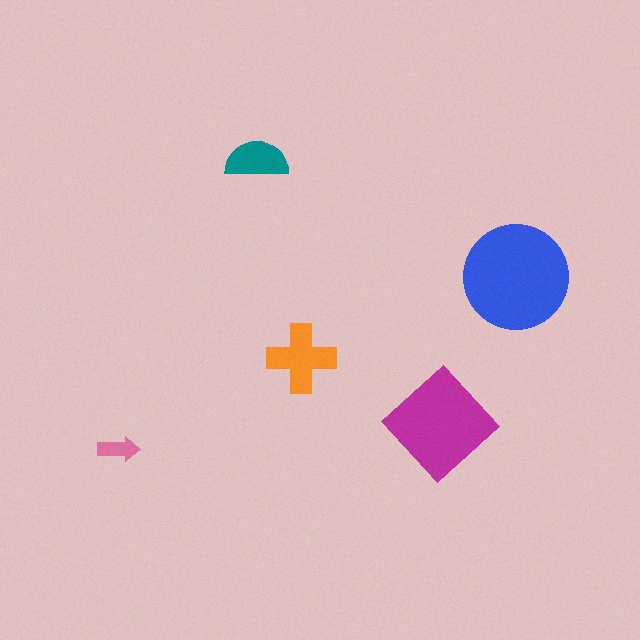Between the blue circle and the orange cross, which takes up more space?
The blue circle.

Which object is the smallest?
The pink arrow.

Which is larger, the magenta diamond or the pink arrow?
The magenta diamond.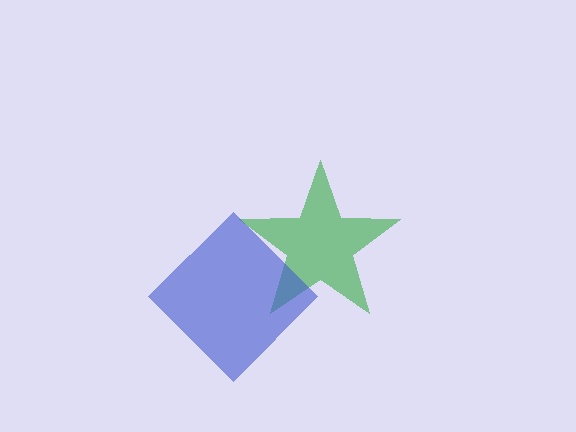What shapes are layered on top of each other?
The layered shapes are: a green star, a blue diamond.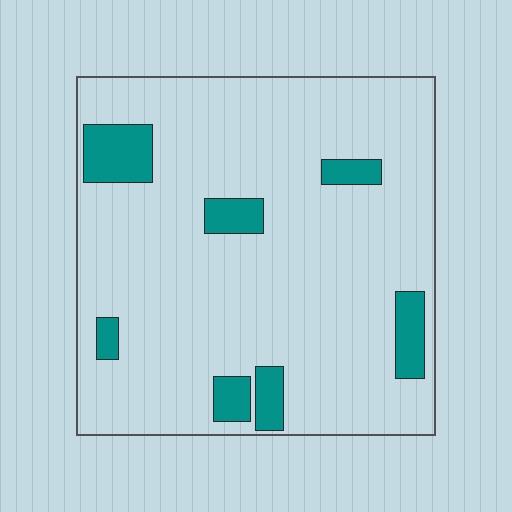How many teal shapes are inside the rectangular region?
7.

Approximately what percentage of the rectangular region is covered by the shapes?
Approximately 10%.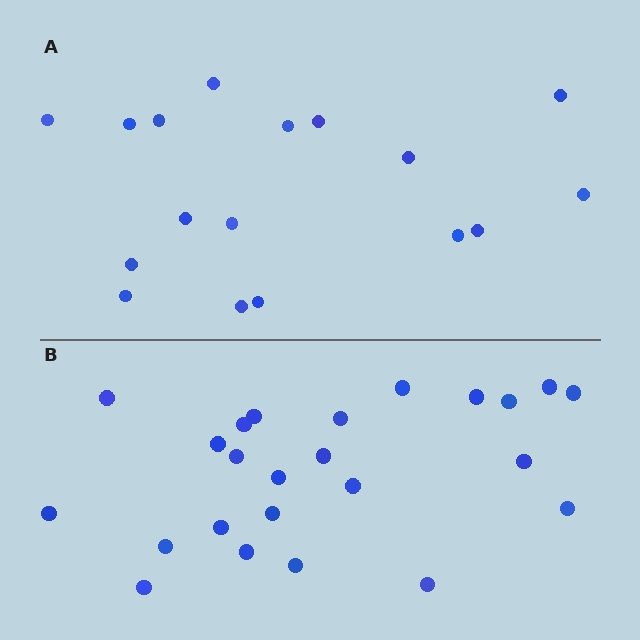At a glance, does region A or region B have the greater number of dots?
Region B (the bottom region) has more dots.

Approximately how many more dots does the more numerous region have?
Region B has roughly 8 or so more dots than region A.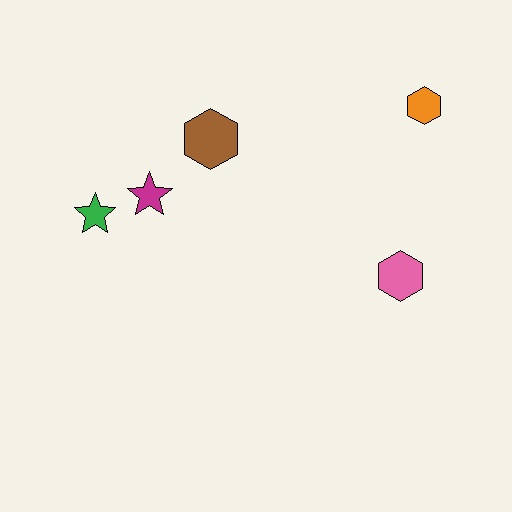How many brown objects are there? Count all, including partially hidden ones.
There is 1 brown object.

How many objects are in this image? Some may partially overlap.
There are 5 objects.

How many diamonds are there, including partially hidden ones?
There are no diamonds.